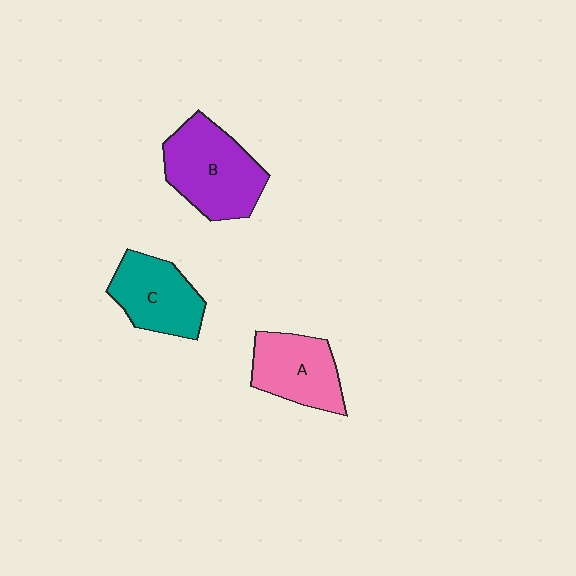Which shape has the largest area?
Shape B (purple).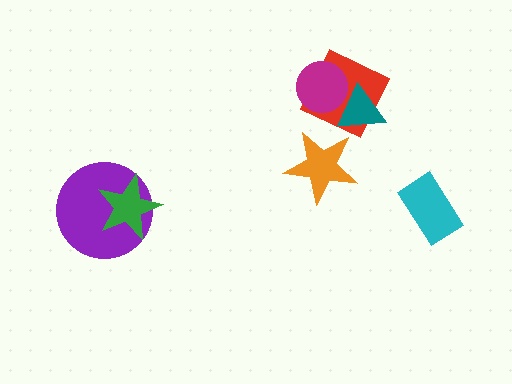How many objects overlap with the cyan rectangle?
0 objects overlap with the cyan rectangle.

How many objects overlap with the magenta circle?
2 objects overlap with the magenta circle.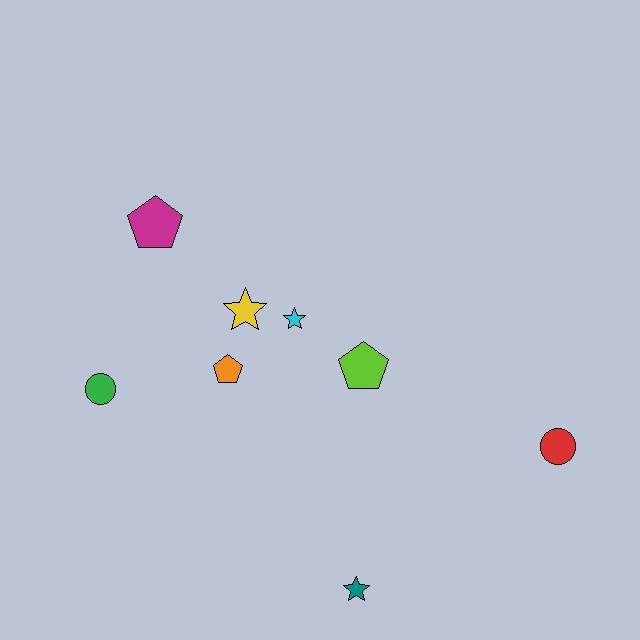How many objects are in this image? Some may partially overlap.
There are 8 objects.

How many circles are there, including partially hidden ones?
There are 2 circles.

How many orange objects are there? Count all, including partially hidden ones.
There is 1 orange object.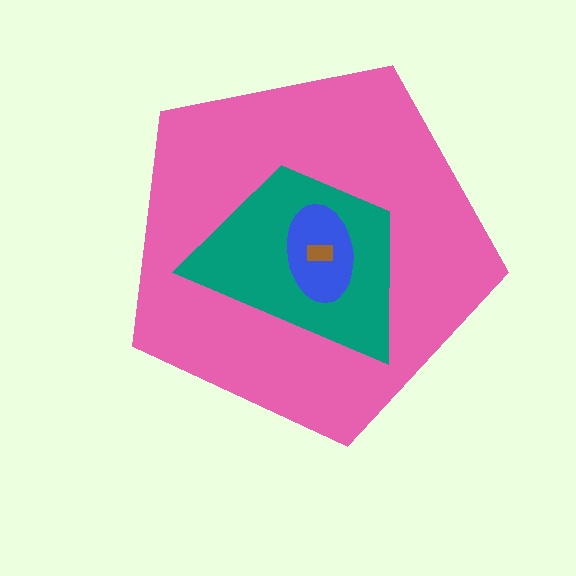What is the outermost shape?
The pink pentagon.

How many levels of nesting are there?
4.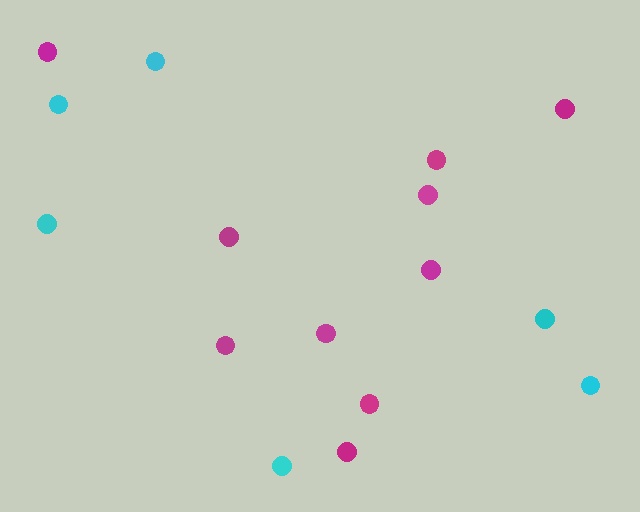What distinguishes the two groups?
There are 2 groups: one group of cyan circles (6) and one group of magenta circles (10).